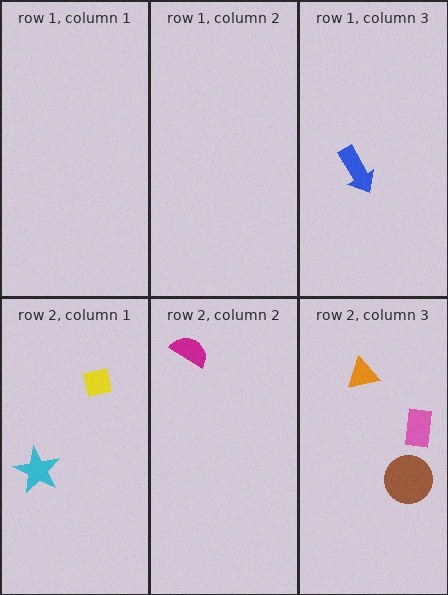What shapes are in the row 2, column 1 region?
The cyan star, the yellow square.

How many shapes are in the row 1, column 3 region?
1.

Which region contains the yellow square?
The row 2, column 1 region.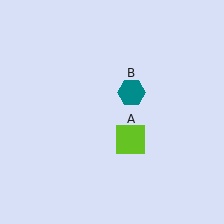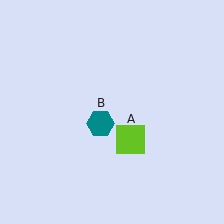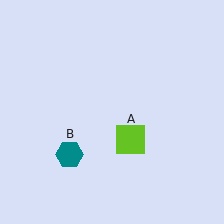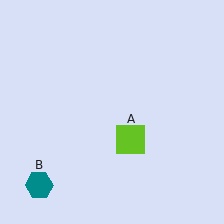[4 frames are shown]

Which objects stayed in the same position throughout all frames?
Lime square (object A) remained stationary.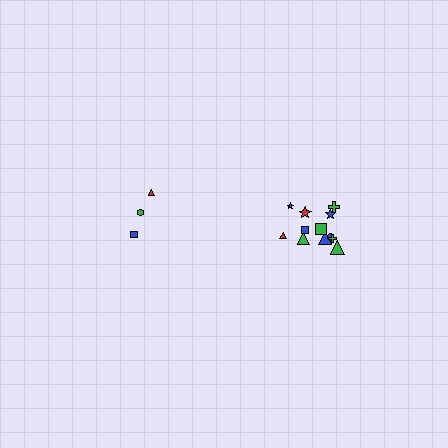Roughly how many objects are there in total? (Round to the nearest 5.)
Roughly 15 objects in total.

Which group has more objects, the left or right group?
The right group.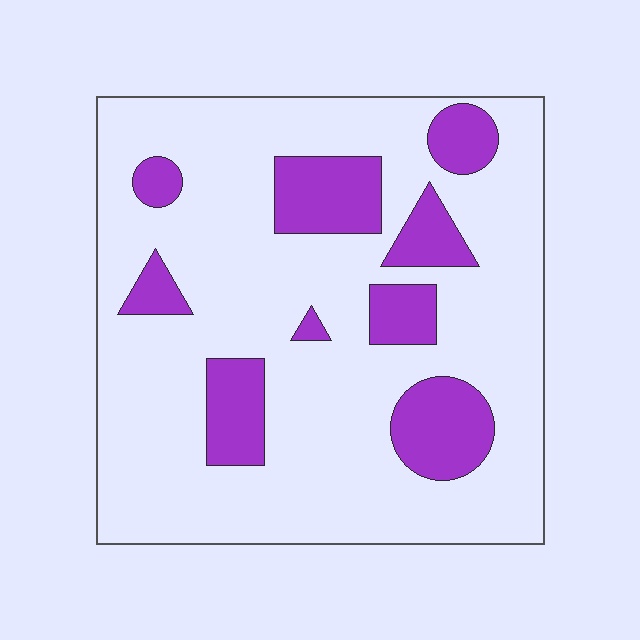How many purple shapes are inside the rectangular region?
9.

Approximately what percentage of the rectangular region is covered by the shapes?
Approximately 20%.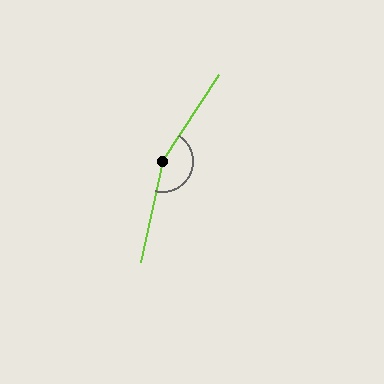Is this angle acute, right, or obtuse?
It is obtuse.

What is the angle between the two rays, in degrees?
Approximately 159 degrees.